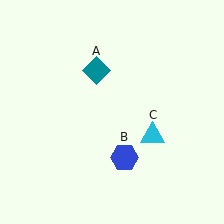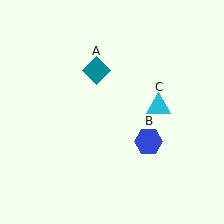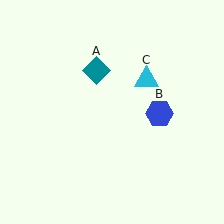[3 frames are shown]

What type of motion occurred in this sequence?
The blue hexagon (object B), cyan triangle (object C) rotated counterclockwise around the center of the scene.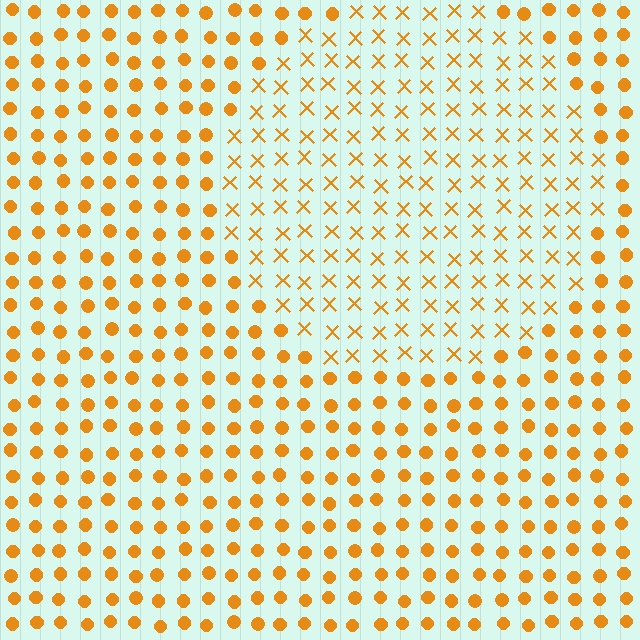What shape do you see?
I see a circle.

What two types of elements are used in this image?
The image uses X marks inside the circle region and circles outside it.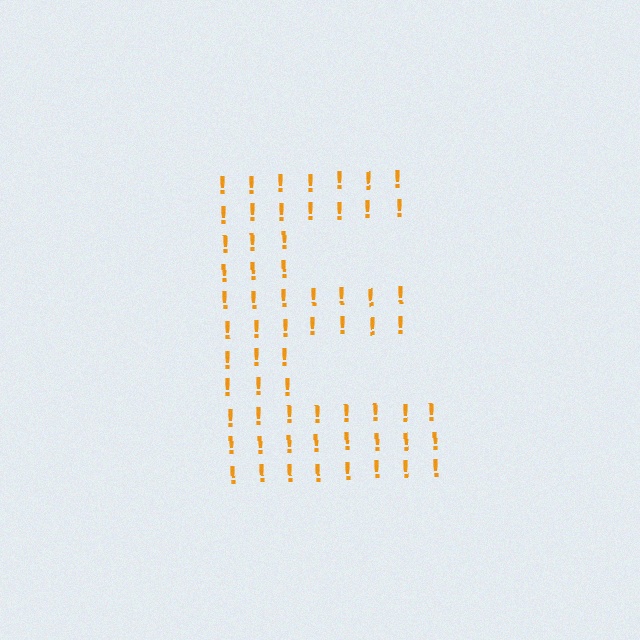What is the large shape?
The large shape is the letter E.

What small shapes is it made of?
It is made of small exclamation marks.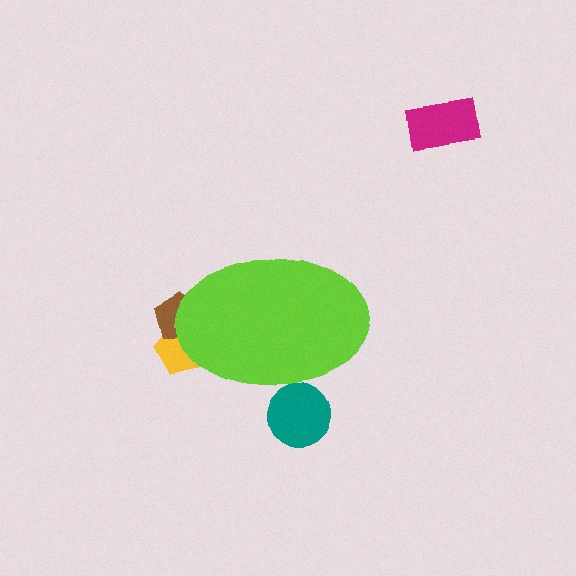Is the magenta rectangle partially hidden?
No, the magenta rectangle is fully visible.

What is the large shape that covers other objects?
A lime ellipse.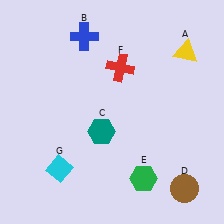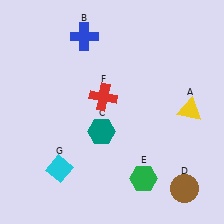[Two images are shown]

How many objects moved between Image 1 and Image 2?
2 objects moved between the two images.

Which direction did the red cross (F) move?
The red cross (F) moved down.